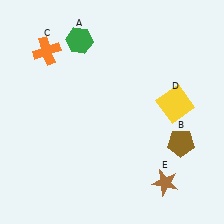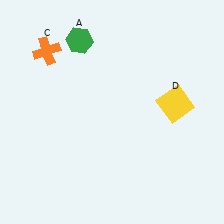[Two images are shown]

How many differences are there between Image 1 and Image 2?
There are 2 differences between the two images.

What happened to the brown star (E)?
The brown star (E) was removed in Image 2. It was in the bottom-right area of Image 1.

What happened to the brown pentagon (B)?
The brown pentagon (B) was removed in Image 2. It was in the bottom-right area of Image 1.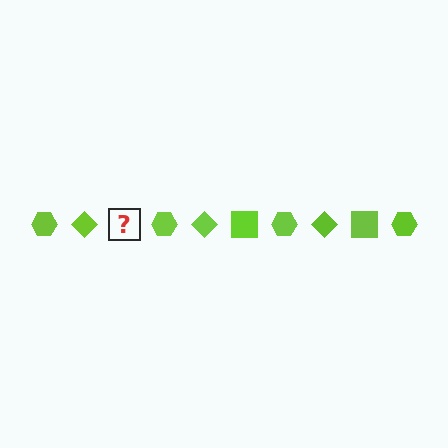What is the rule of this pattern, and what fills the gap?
The rule is that the pattern cycles through hexagon, diamond, square shapes in lime. The gap should be filled with a lime square.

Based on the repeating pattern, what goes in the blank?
The blank should be a lime square.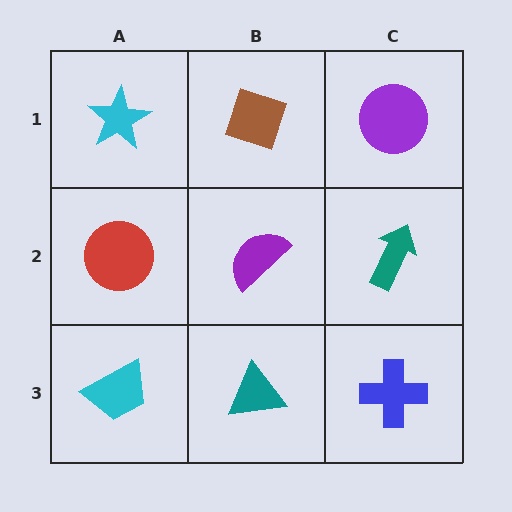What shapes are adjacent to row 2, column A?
A cyan star (row 1, column A), a cyan trapezoid (row 3, column A), a purple semicircle (row 2, column B).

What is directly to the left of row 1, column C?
A brown diamond.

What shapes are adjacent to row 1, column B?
A purple semicircle (row 2, column B), a cyan star (row 1, column A), a purple circle (row 1, column C).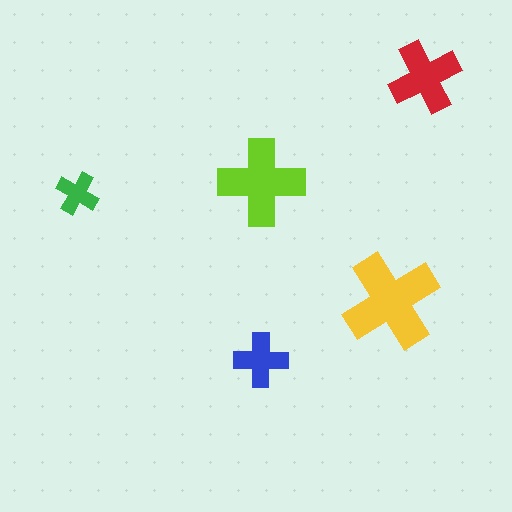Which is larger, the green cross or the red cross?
The red one.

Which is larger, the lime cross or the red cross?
The lime one.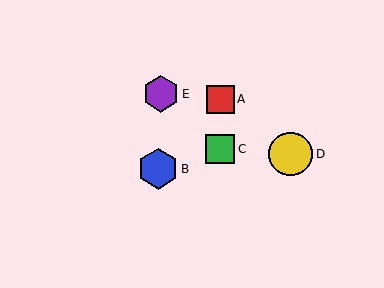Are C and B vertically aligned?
No, C is at x≈220 and B is at x≈158.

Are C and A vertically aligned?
Yes, both are at x≈220.